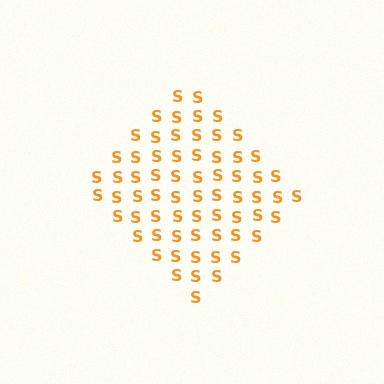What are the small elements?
The small elements are letter S's.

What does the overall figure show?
The overall figure shows a diamond.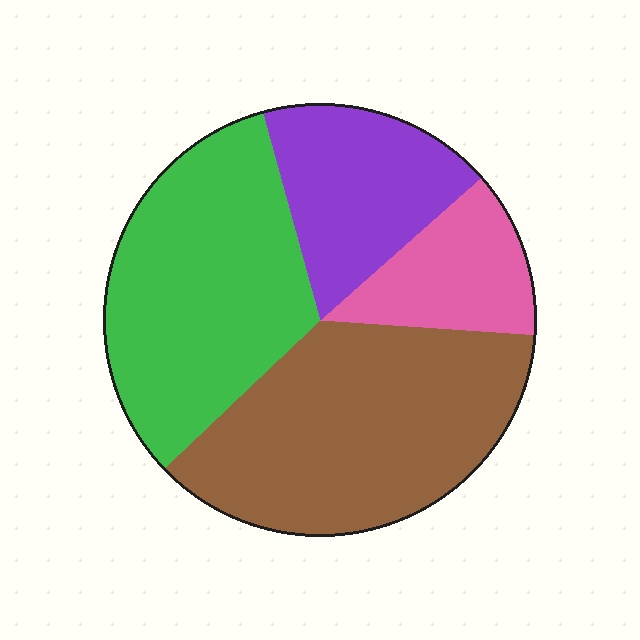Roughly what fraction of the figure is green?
Green covers around 35% of the figure.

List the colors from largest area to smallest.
From largest to smallest: brown, green, purple, pink.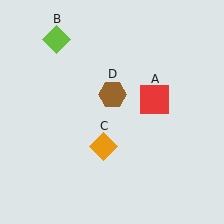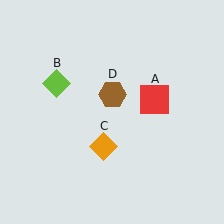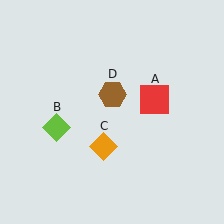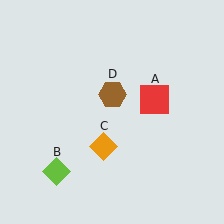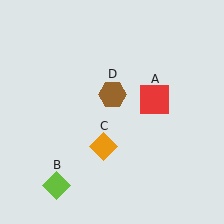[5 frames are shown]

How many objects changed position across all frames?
1 object changed position: lime diamond (object B).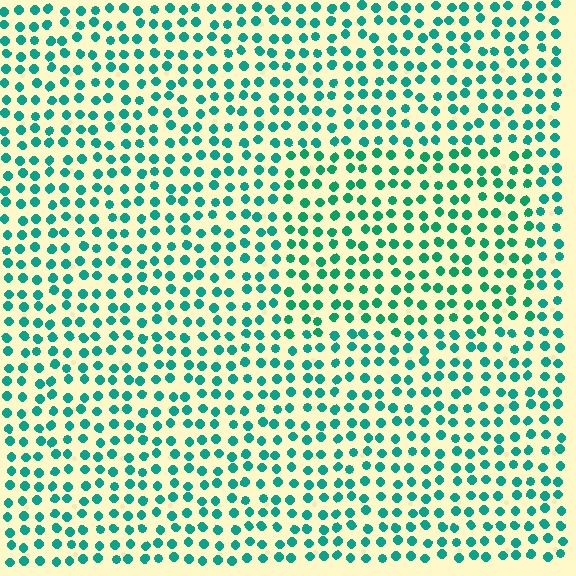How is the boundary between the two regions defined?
The boundary is defined purely by a slight shift in hue (about 16 degrees). Spacing, size, and orientation are identical on both sides.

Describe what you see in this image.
The image is filled with small teal elements in a uniform arrangement. A rectangle-shaped region is visible where the elements are tinted to a slightly different hue, forming a subtle color boundary.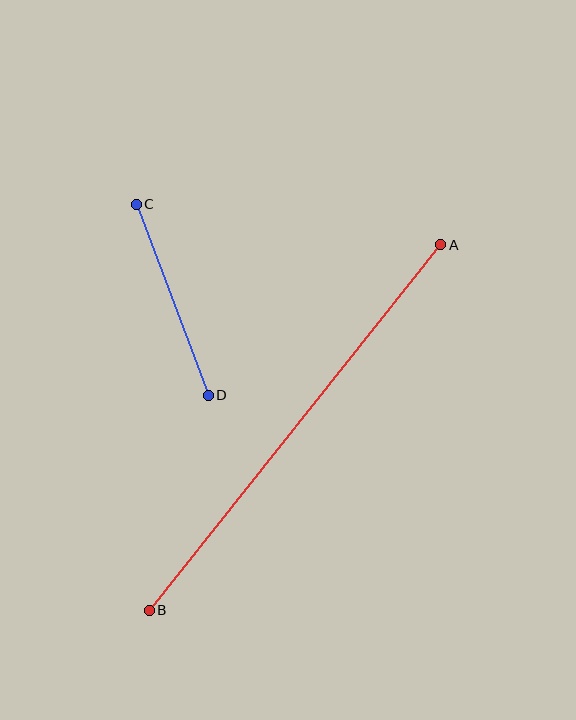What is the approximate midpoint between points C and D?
The midpoint is at approximately (172, 300) pixels.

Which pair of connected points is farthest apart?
Points A and B are farthest apart.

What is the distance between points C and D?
The distance is approximately 204 pixels.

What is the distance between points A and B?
The distance is approximately 468 pixels.